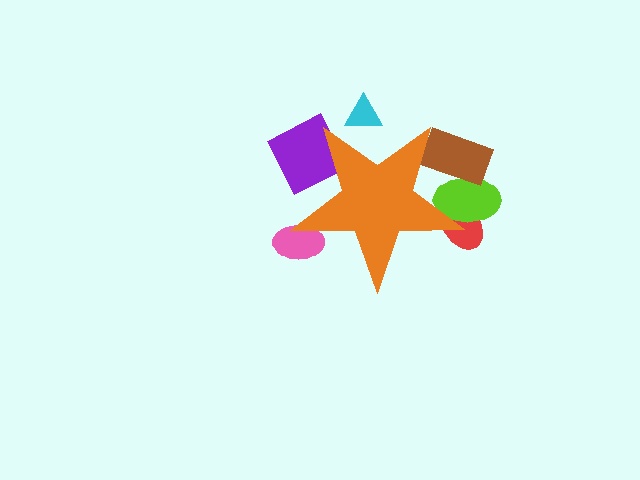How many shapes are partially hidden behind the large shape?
6 shapes are partially hidden.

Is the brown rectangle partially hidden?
Yes, the brown rectangle is partially hidden behind the orange star.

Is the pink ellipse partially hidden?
Yes, the pink ellipse is partially hidden behind the orange star.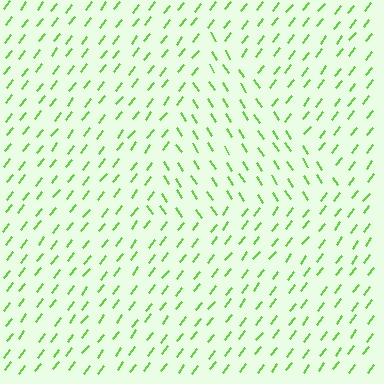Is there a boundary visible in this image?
Yes, there is a texture boundary formed by a change in line orientation.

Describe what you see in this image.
The image is filled with small lime line segments. A triangle region in the image has lines oriented differently from the surrounding lines, creating a visible texture boundary.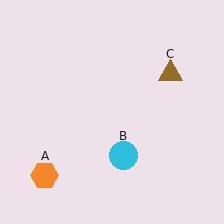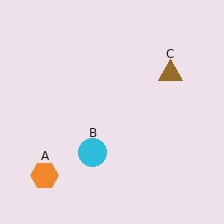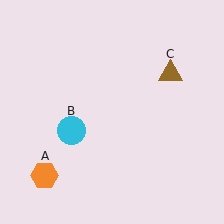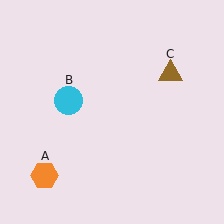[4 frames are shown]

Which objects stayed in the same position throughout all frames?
Orange hexagon (object A) and brown triangle (object C) remained stationary.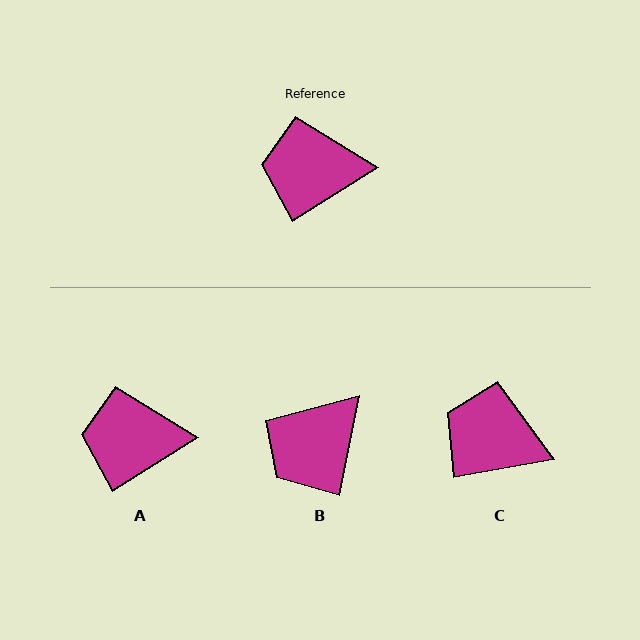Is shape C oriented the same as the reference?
No, it is off by about 23 degrees.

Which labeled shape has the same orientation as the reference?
A.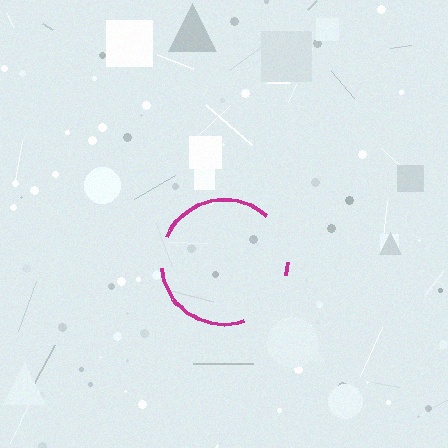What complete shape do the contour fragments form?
The contour fragments form a circle.